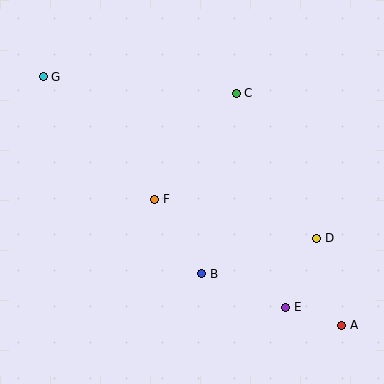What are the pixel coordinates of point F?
Point F is at (155, 199).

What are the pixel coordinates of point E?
Point E is at (286, 308).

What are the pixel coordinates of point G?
Point G is at (43, 77).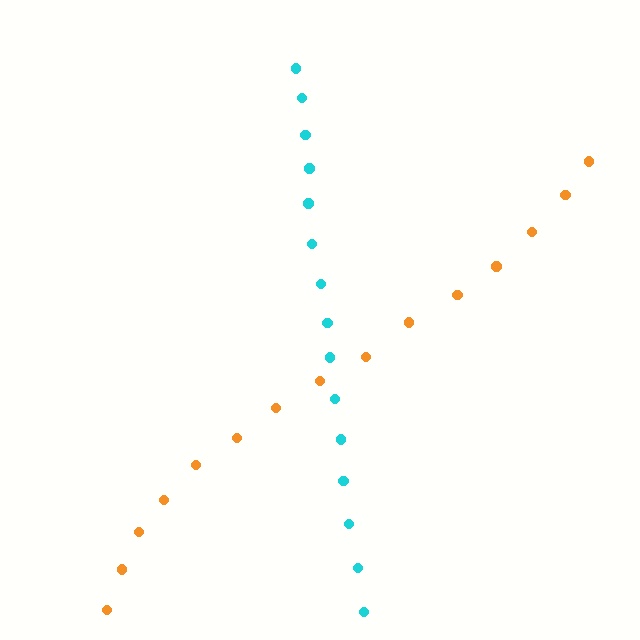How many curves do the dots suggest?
There are 2 distinct paths.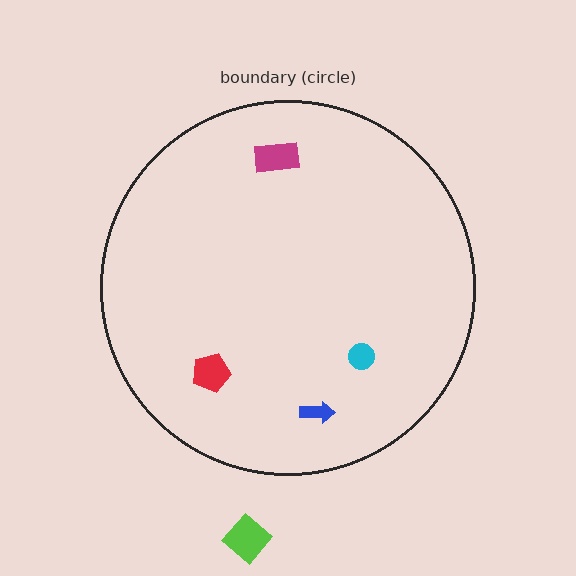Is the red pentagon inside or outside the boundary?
Inside.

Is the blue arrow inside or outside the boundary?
Inside.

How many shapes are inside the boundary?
4 inside, 1 outside.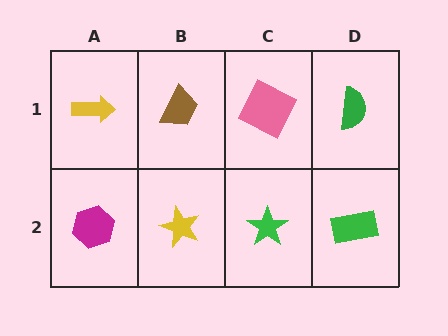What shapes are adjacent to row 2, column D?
A green semicircle (row 1, column D), a green star (row 2, column C).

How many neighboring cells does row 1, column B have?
3.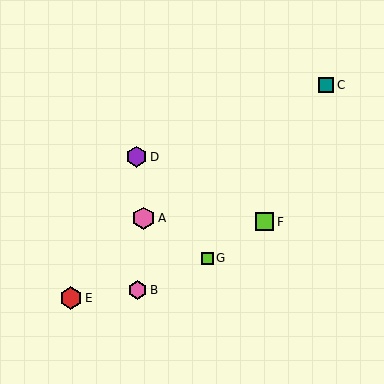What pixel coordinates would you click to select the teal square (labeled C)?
Click at (326, 85) to select the teal square C.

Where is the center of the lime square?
The center of the lime square is at (207, 258).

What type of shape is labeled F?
Shape F is a lime square.